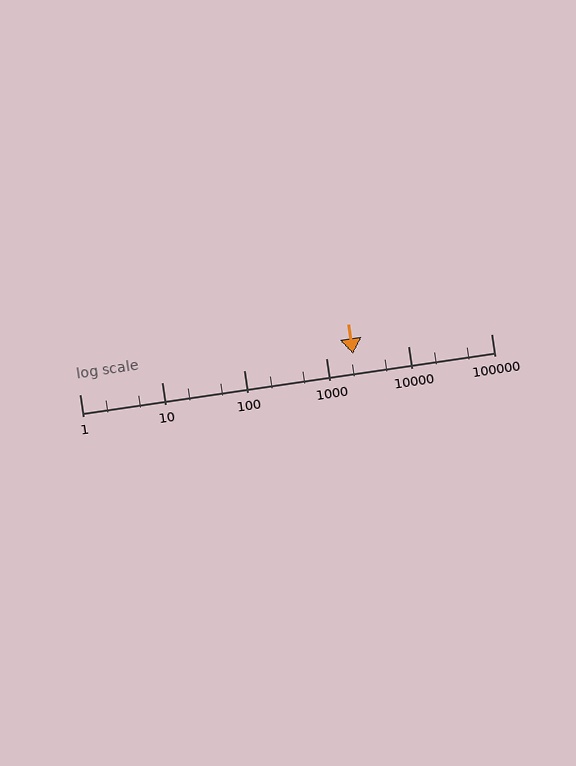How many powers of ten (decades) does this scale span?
The scale spans 5 decades, from 1 to 100000.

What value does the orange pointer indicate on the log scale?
The pointer indicates approximately 2100.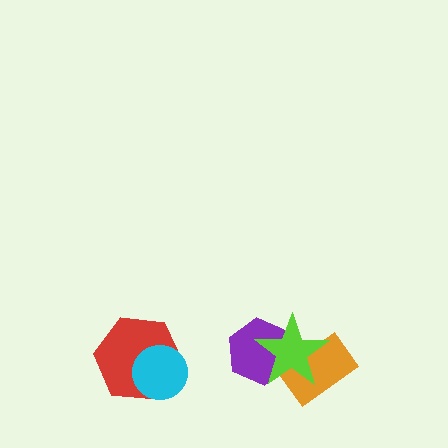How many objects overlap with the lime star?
2 objects overlap with the lime star.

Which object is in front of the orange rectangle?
The lime star is in front of the orange rectangle.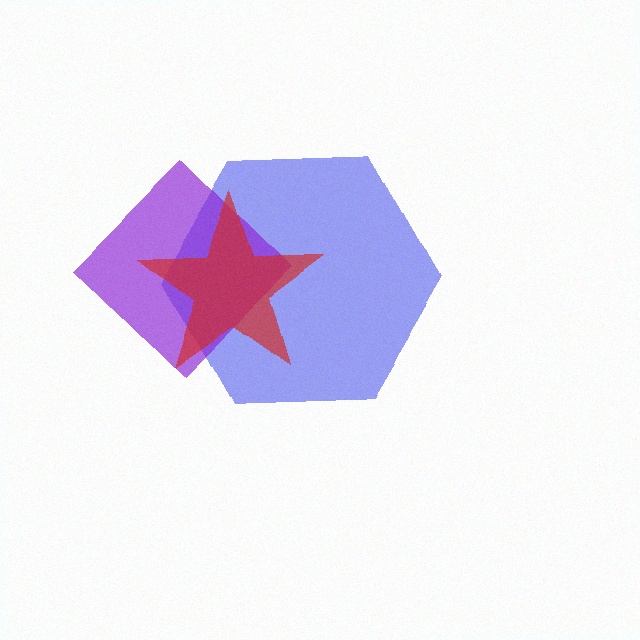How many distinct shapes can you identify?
There are 3 distinct shapes: a blue hexagon, a purple diamond, a red star.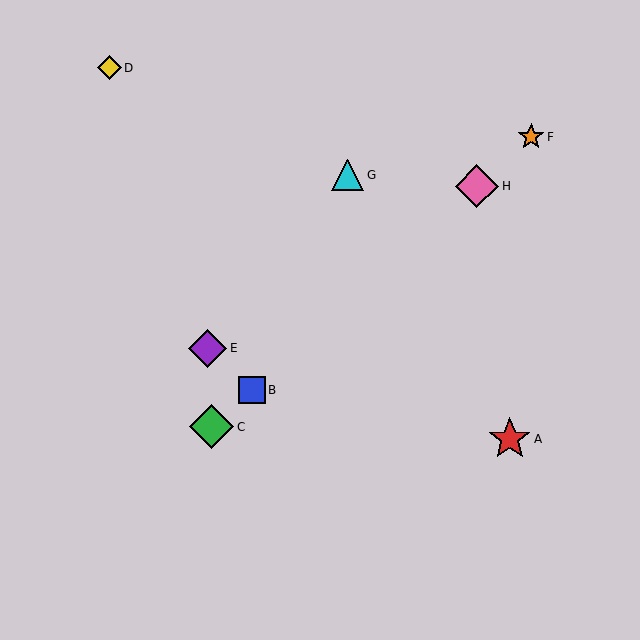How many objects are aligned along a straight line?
4 objects (B, C, F, H) are aligned along a straight line.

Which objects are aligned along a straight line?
Objects B, C, F, H are aligned along a straight line.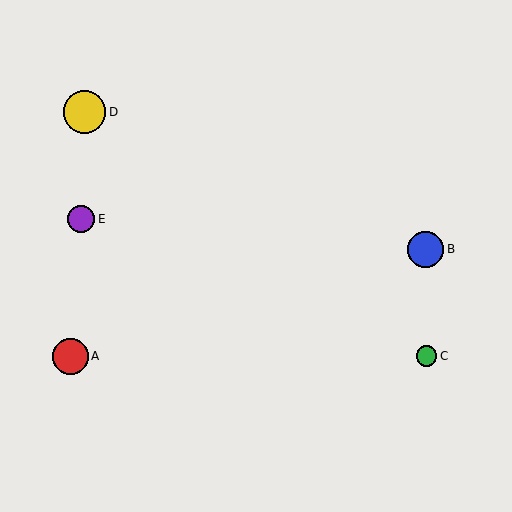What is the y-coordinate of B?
Object B is at y≈249.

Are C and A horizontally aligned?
Yes, both are at y≈356.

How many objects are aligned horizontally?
2 objects (A, C) are aligned horizontally.